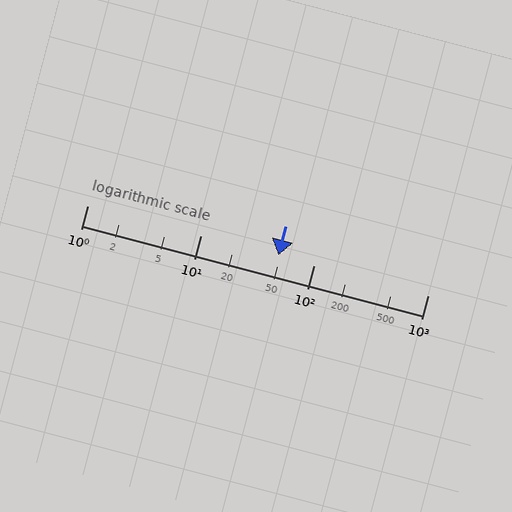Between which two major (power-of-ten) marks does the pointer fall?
The pointer is between 10 and 100.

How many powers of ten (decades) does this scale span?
The scale spans 3 decades, from 1 to 1000.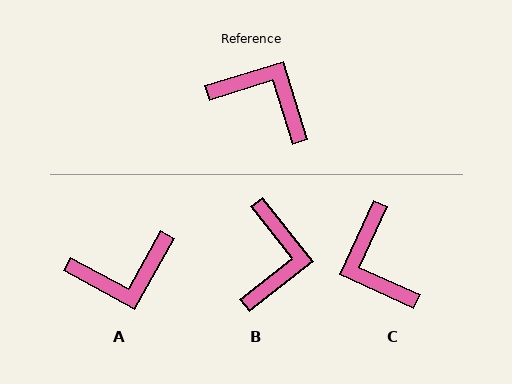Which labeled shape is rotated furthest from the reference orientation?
C, about 138 degrees away.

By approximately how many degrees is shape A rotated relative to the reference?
Approximately 136 degrees clockwise.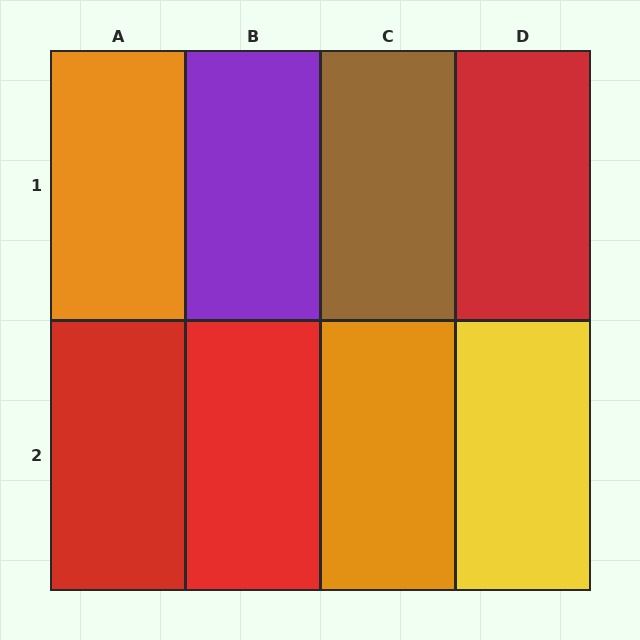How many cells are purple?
1 cell is purple.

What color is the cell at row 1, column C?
Brown.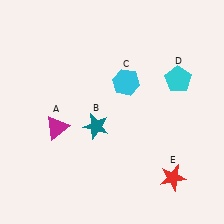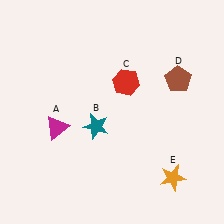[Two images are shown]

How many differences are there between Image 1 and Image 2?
There are 3 differences between the two images.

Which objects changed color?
C changed from cyan to red. D changed from cyan to brown. E changed from red to orange.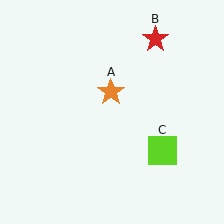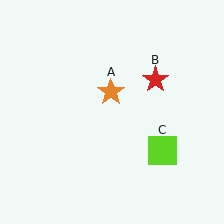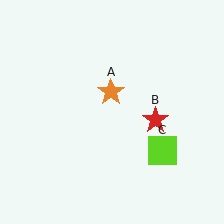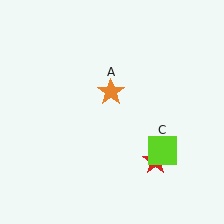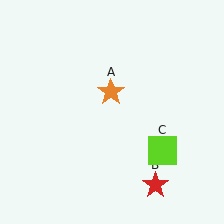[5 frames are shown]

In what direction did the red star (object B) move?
The red star (object B) moved down.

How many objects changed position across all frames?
1 object changed position: red star (object B).